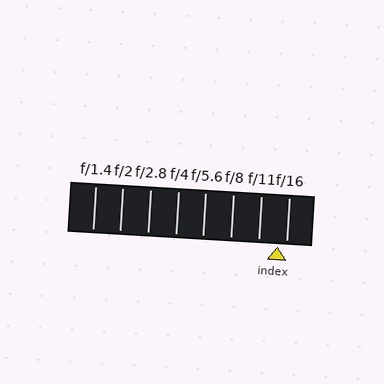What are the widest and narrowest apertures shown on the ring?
The widest aperture shown is f/1.4 and the narrowest is f/16.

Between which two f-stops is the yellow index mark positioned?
The index mark is between f/11 and f/16.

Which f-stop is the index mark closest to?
The index mark is closest to f/16.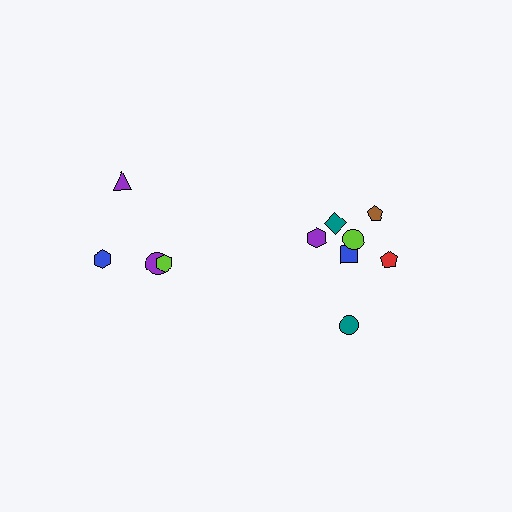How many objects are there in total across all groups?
There are 11 objects.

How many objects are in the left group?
There are 4 objects.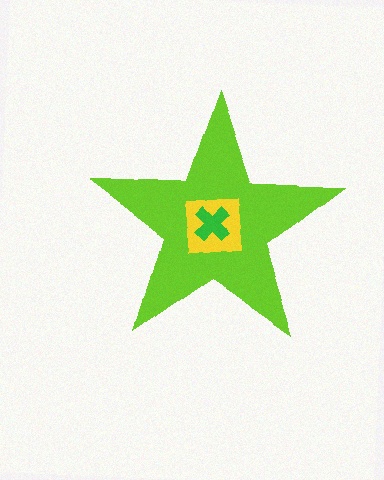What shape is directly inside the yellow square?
The green cross.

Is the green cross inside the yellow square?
Yes.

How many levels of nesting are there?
3.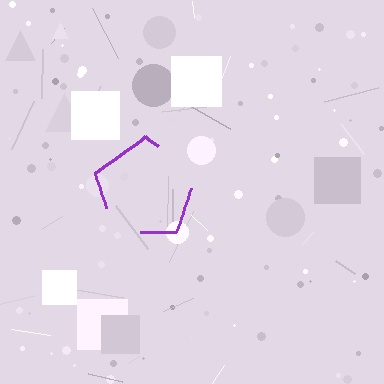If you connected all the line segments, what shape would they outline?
They would outline a pentagon.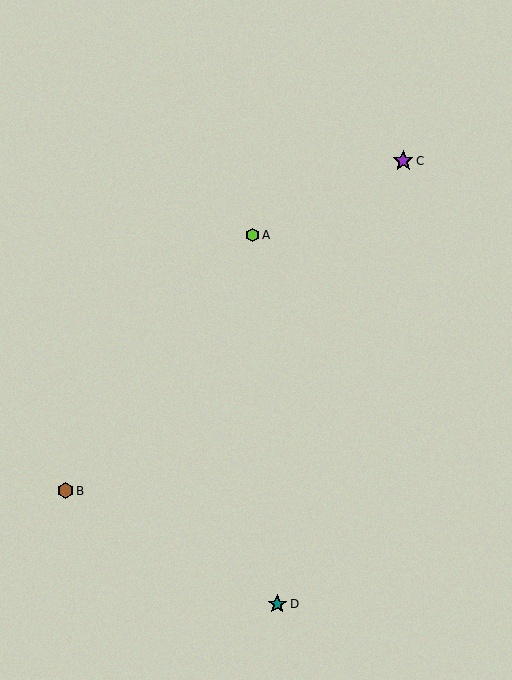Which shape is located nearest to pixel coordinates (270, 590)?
The teal star (labeled D) at (277, 604) is nearest to that location.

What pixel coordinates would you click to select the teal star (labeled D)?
Click at (277, 604) to select the teal star D.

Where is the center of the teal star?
The center of the teal star is at (277, 604).